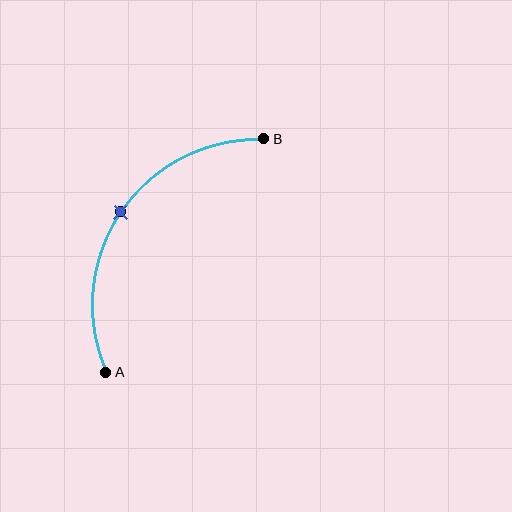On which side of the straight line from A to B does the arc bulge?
The arc bulges above and to the left of the straight line connecting A and B.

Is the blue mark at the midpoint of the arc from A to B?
Yes. The blue mark lies on the arc at equal arc-length from both A and B — it is the arc midpoint.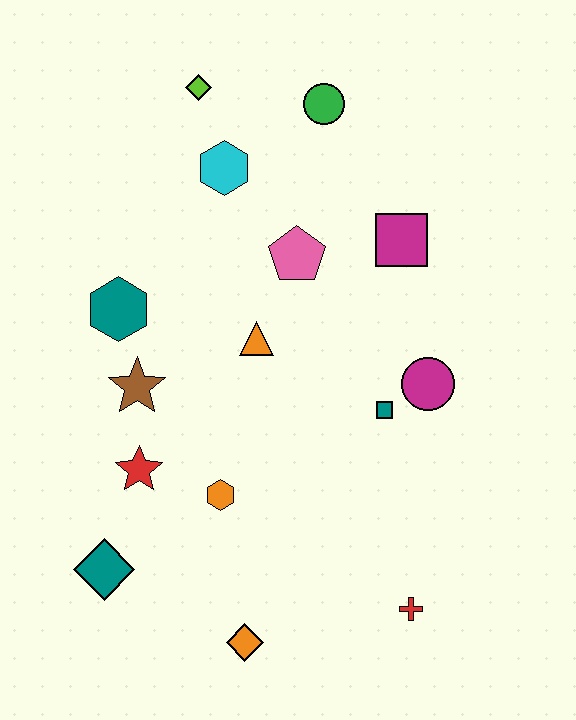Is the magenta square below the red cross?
No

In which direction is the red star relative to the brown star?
The red star is below the brown star.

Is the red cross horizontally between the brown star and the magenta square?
No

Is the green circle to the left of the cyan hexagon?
No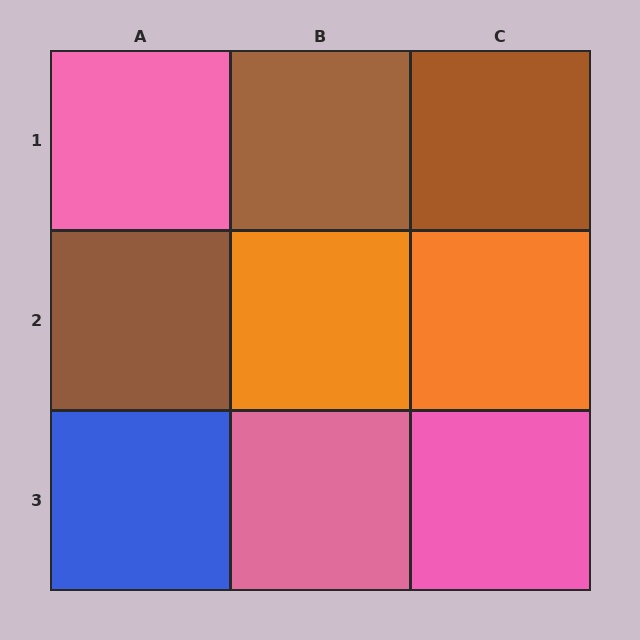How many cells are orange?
2 cells are orange.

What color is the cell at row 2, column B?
Orange.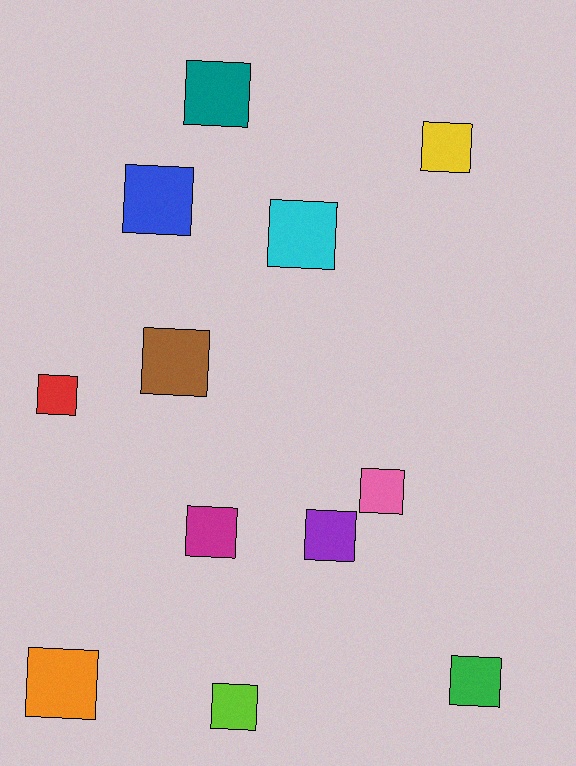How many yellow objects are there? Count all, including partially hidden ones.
There is 1 yellow object.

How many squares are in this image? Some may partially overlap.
There are 12 squares.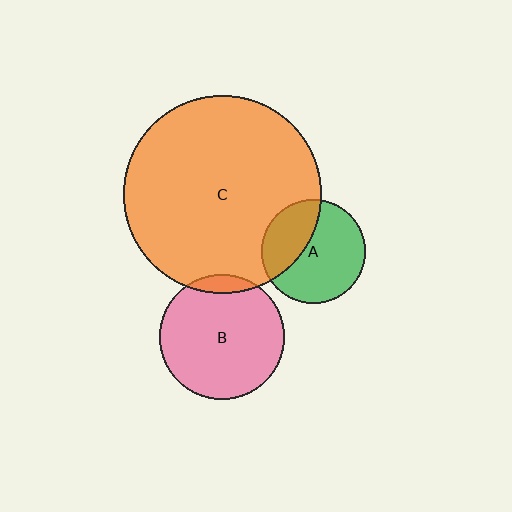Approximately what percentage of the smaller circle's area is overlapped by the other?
Approximately 35%.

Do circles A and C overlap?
Yes.